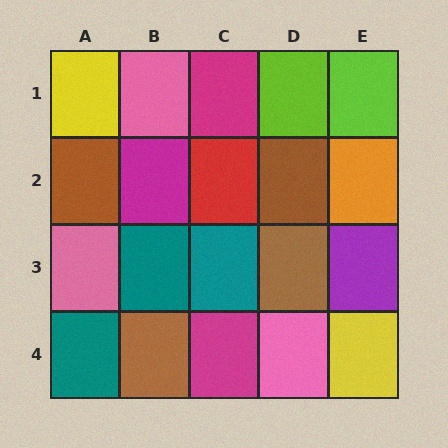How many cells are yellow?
2 cells are yellow.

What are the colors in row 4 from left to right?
Teal, brown, magenta, pink, yellow.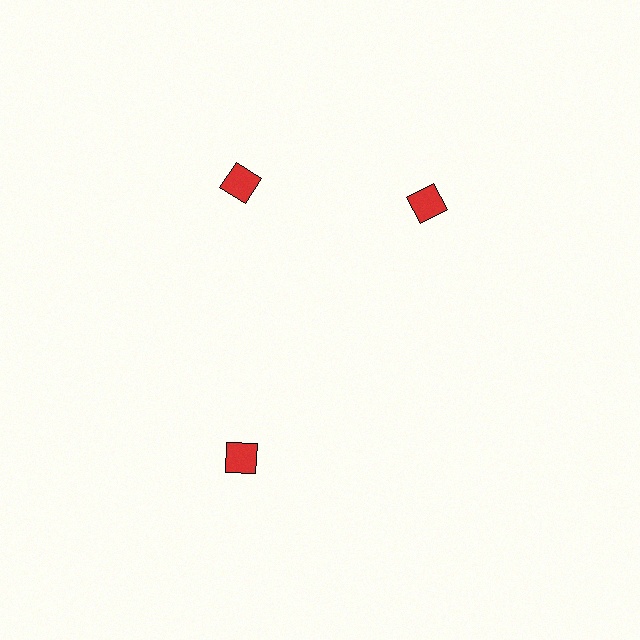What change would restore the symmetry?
The symmetry would be restored by rotating it back into even spacing with its neighbors so that all 3 squares sit at equal angles and equal distance from the center.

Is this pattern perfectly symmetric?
No. The 3 red squares are arranged in a ring, but one element near the 3 o'clock position is rotated out of alignment along the ring, breaking the 3-fold rotational symmetry.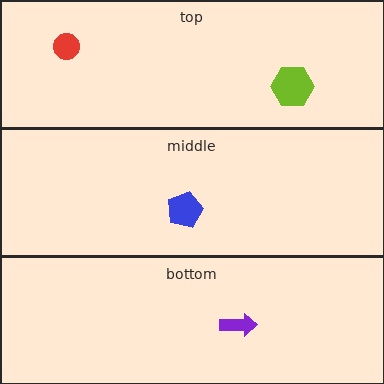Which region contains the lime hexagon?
The top region.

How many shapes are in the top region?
2.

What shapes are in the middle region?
The blue pentagon.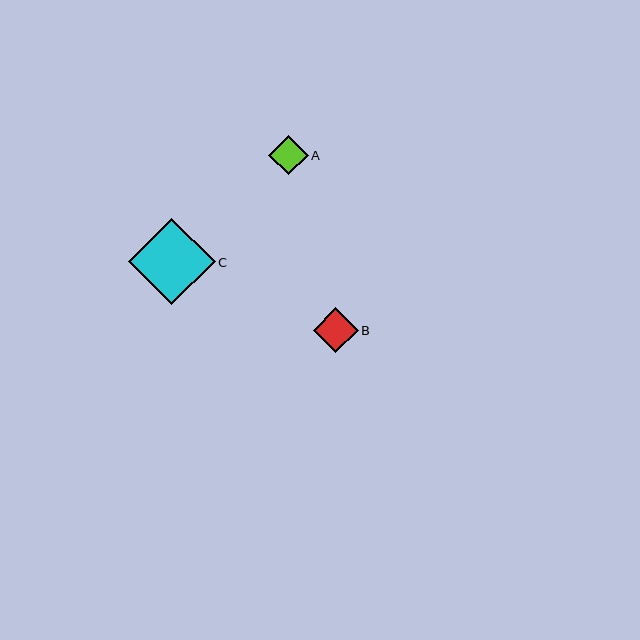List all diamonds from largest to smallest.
From largest to smallest: C, B, A.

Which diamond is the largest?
Diamond C is the largest with a size of approximately 86 pixels.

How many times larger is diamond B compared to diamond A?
Diamond B is approximately 1.1 times the size of diamond A.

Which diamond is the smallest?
Diamond A is the smallest with a size of approximately 40 pixels.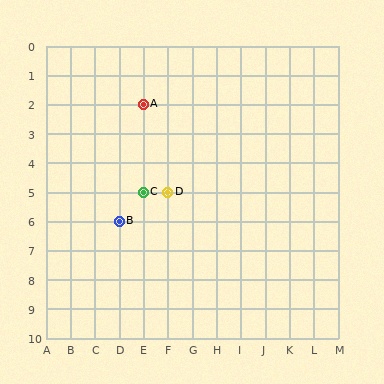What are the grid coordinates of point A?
Point A is at grid coordinates (E, 2).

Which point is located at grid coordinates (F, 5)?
Point D is at (F, 5).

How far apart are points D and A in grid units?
Points D and A are 1 column and 3 rows apart (about 3.2 grid units diagonally).